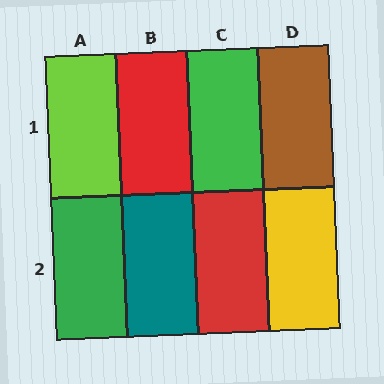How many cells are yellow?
1 cell is yellow.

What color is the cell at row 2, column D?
Yellow.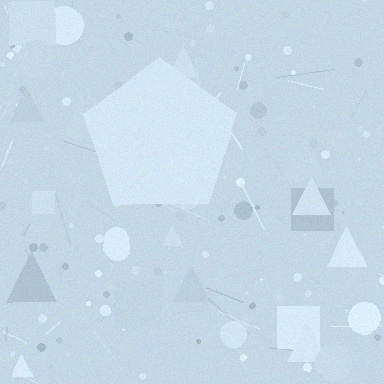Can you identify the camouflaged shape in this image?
The camouflaged shape is a pentagon.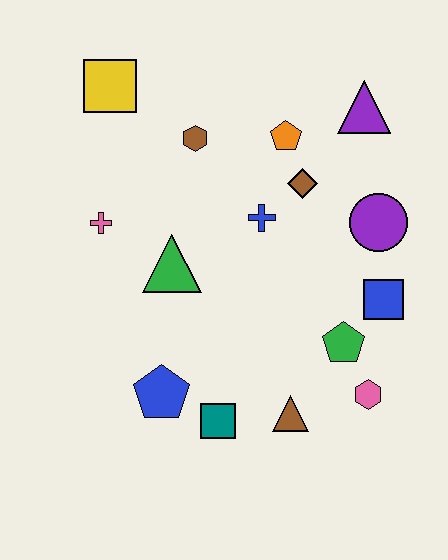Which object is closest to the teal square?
The blue pentagon is closest to the teal square.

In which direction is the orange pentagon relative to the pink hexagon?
The orange pentagon is above the pink hexagon.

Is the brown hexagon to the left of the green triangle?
No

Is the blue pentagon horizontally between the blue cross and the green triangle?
No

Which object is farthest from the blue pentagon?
The purple triangle is farthest from the blue pentagon.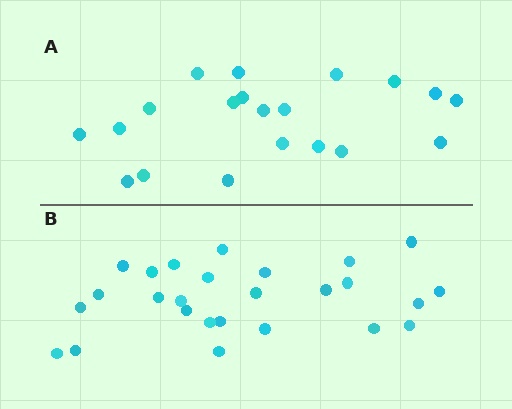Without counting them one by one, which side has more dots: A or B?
Region B (the bottom region) has more dots.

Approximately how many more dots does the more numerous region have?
Region B has about 6 more dots than region A.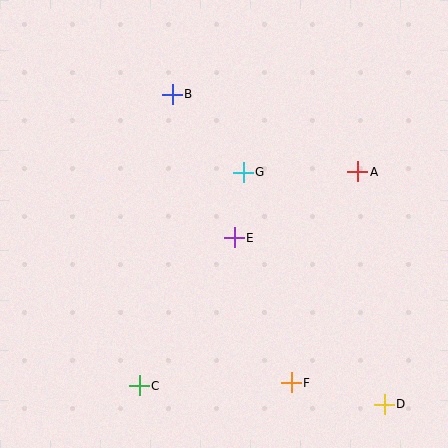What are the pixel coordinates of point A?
Point A is at (358, 172).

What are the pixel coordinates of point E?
Point E is at (234, 238).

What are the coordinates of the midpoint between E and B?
The midpoint between E and B is at (203, 166).